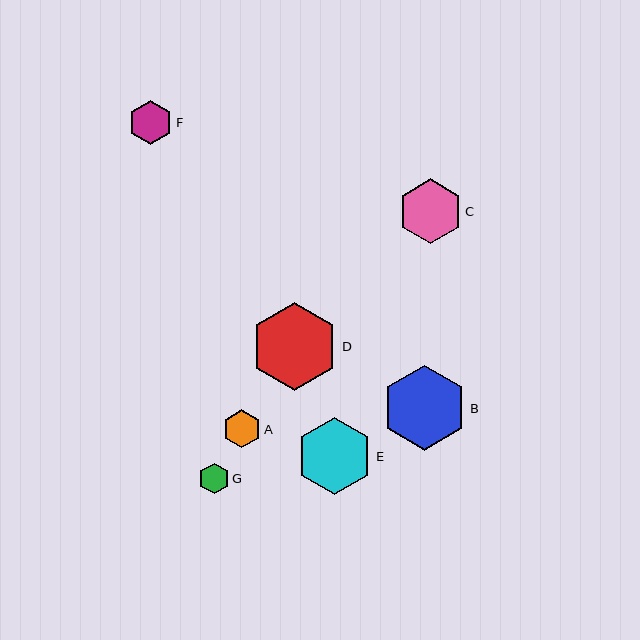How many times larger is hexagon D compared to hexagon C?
Hexagon D is approximately 1.4 times the size of hexagon C.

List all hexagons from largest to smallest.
From largest to smallest: D, B, E, C, F, A, G.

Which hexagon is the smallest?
Hexagon G is the smallest with a size of approximately 30 pixels.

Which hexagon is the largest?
Hexagon D is the largest with a size of approximately 88 pixels.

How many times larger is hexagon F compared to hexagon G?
Hexagon F is approximately 1.5 times the size of hexagon G.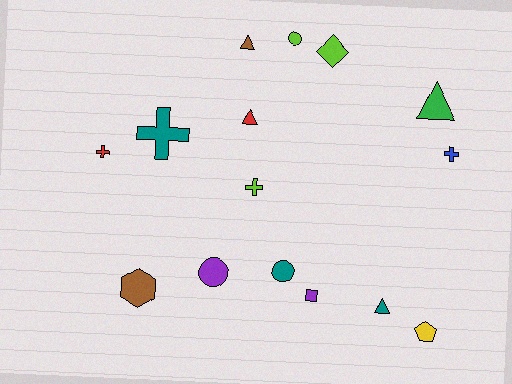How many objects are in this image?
There are 15 objects.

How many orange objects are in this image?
There are no orange objects.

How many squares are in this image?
There is 1 square.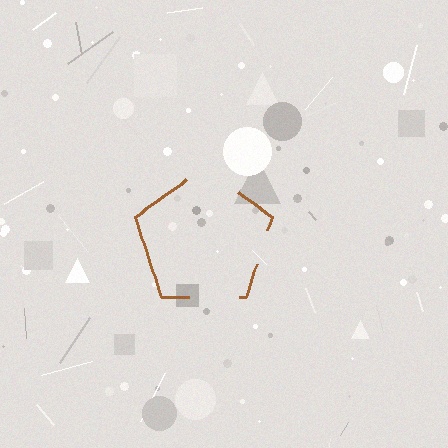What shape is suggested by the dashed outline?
The dashed outline suggests a pentagon.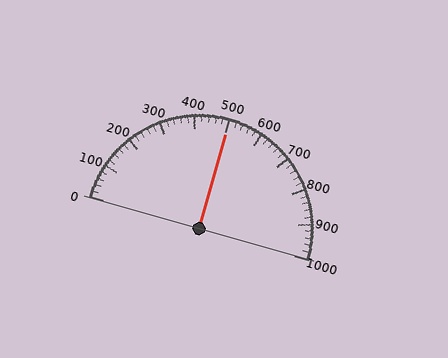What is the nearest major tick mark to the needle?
The nearest major tick mark is 500.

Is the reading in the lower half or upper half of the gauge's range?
The reading is in the upper half of the range (0 to 1000).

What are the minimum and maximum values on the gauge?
The gauge ranges from 0 to 1000.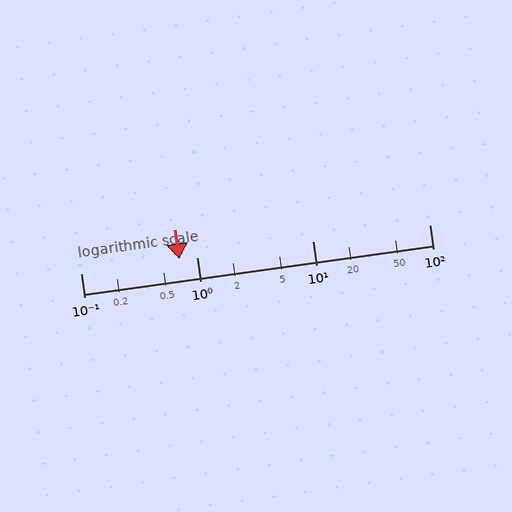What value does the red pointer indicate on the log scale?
The pointer indicates approximately 0.71.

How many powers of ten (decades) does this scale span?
The scale spans 3 decades, from 0.1 to 100.